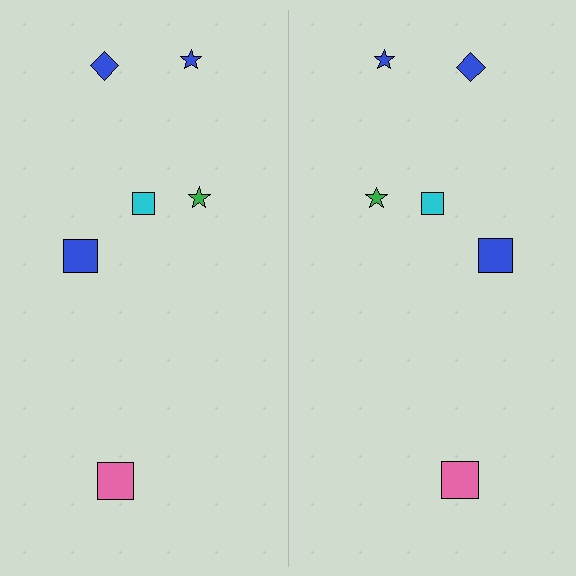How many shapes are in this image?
There are 12 shapes in this image.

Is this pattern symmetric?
Yes, this pattern has bilateral (reflection) symmetry.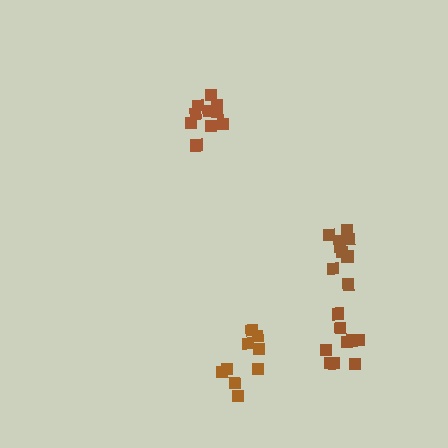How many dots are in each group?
Group 1: 9 dots, Group 2: 9 dots, Group 3: 9 dots, Group 4: 10 dots (37 total).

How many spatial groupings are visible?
There are 4 spatial groupings.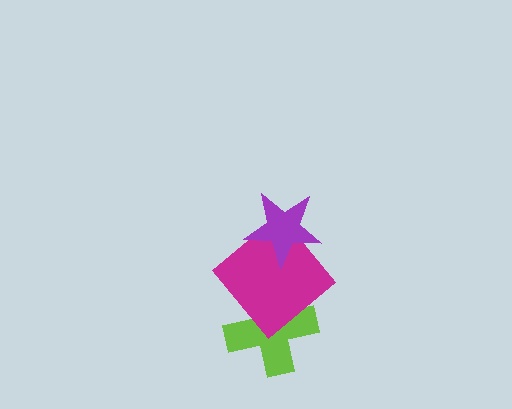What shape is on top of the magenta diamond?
The purple star is on top of the magenta diamond.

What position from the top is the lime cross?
The lime cross is 3rd from the top.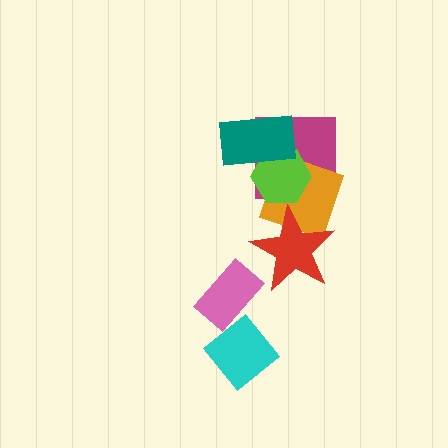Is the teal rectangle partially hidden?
No, no other shape covers it.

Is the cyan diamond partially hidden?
Yes, it is partially covered by another shape.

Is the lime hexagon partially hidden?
Yes, it is partially covered by another shape.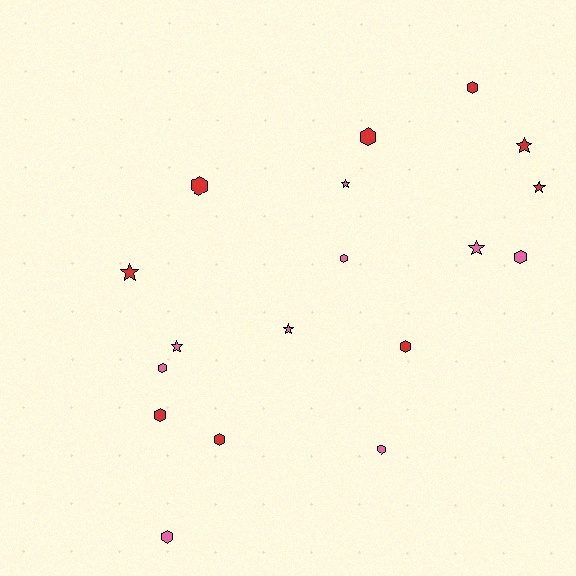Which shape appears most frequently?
Hexagon, with 11 objects.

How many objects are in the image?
There are 18 objects.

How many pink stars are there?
There are 4 pink stars.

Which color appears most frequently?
Pink, with 9 objects.